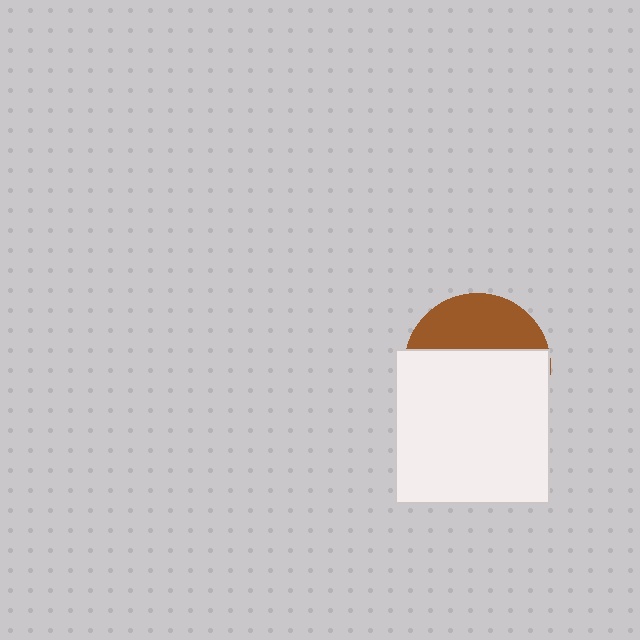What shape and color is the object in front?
The object in front is a white square.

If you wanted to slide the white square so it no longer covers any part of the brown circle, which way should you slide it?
Slide it down — that is the most direct way to separate the two shapes.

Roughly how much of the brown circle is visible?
A small part of it is visible (roughly 36%).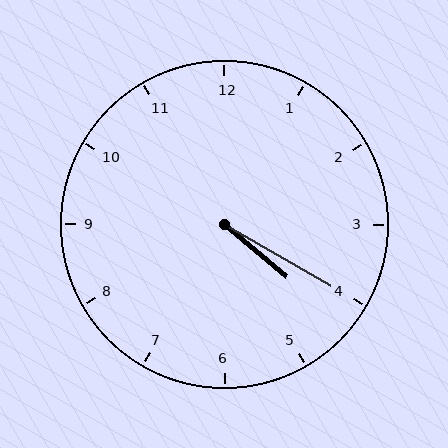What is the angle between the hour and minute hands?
Approximately 10 degrees.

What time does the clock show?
4:20.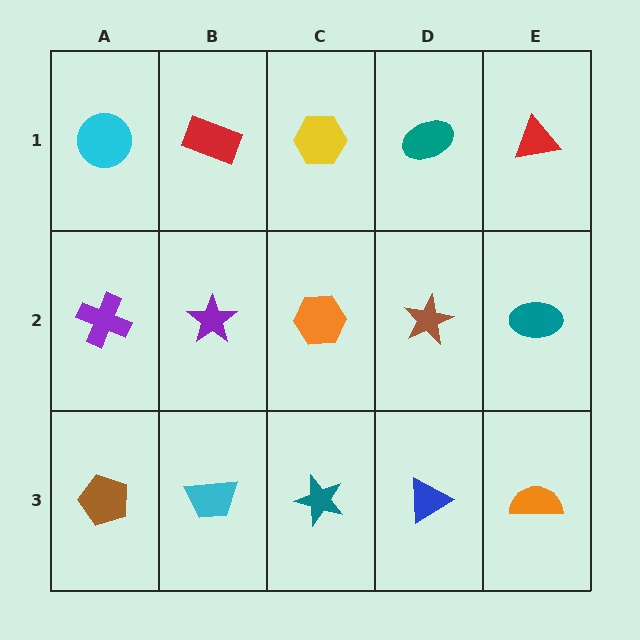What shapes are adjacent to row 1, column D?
A brown star (row 2, column D), a yellow hexagon (row 1, column C), a red triangle (row 1, column E).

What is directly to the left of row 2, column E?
A brown star.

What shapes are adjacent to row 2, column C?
A yellow hexagon (row 1, column C), a teal star (row 3, column C), a purple star (row 2, column B), a brown star (row 2, column D).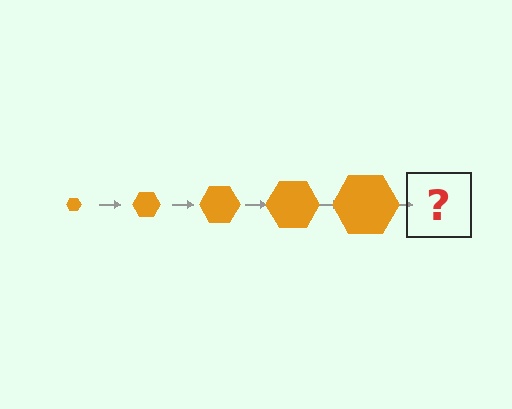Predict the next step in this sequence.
The next step is an orange hexagon, larger than the previous one.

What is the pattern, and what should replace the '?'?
The pattern is that the hexagon gets progressively larger each step. The '?' should be an orange hexagon, larger than the previous one.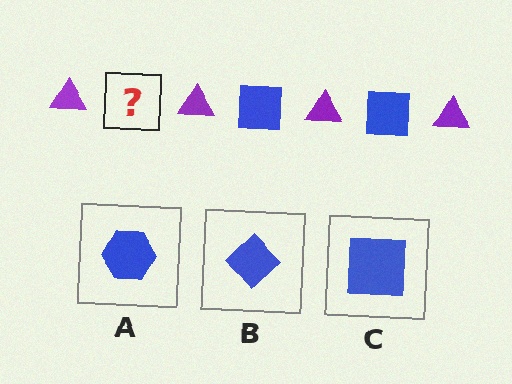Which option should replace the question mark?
Option C.